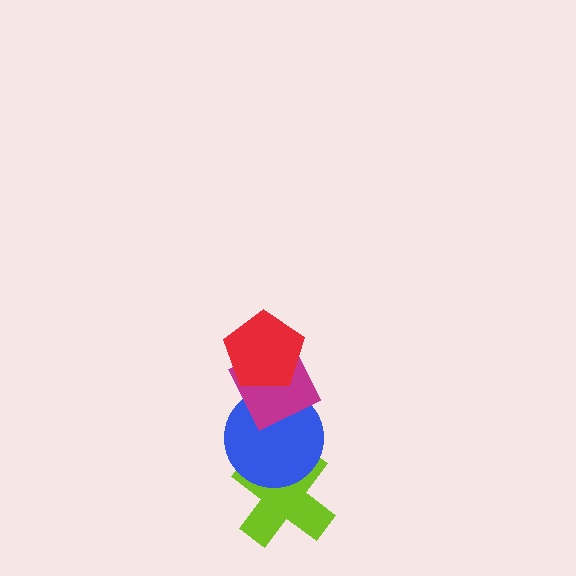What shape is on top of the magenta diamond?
The red pentagon is on top of the magenta diamond.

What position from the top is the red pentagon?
The red pentagon is 1st from the top.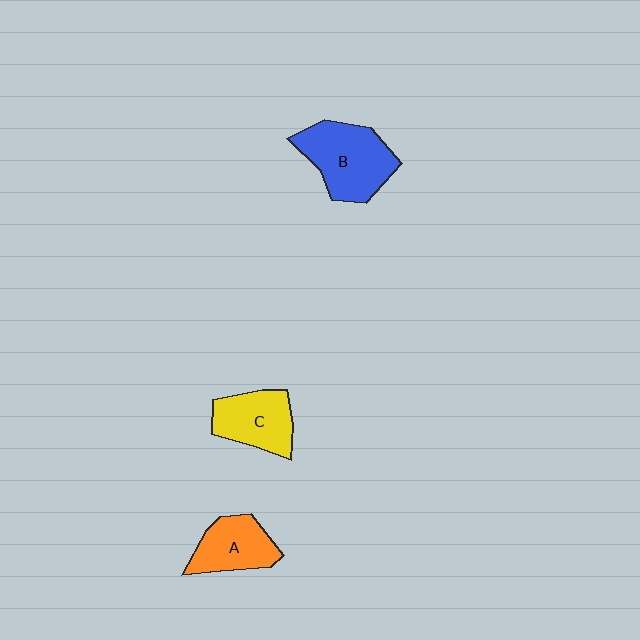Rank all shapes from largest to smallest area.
From largest to smallest: B (blue), C (yellow), A (orange).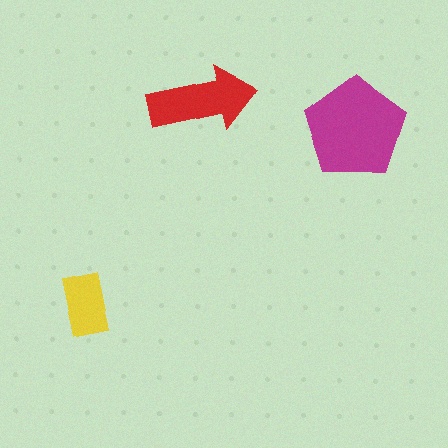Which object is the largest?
The magenta pentagon.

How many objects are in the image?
There are 3 objects in the image.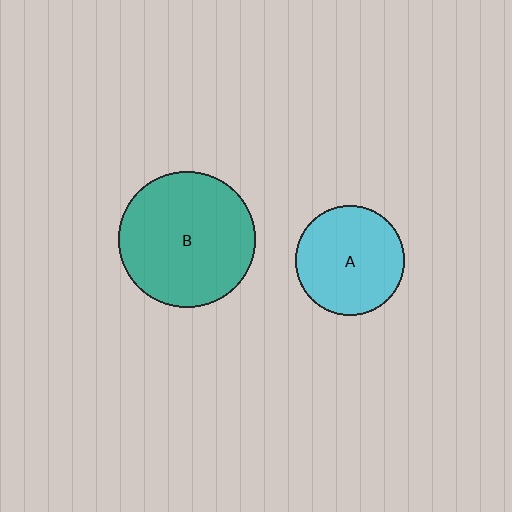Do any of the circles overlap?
No, none of the circles overlap.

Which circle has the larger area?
Circle B (teal).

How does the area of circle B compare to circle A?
Approximately 1.5 times.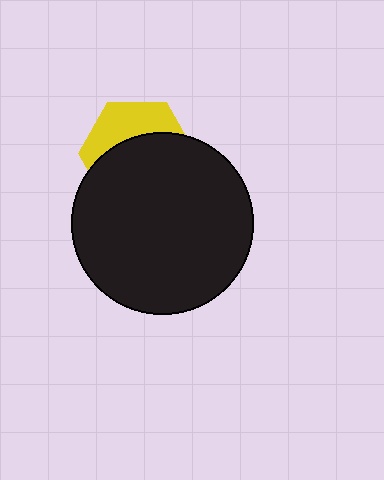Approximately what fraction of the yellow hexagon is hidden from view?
Roughly 63% of the yellow hexagon is hidden behind the black circle.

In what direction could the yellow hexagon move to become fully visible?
The yellow hexagon could move up. That would shift it out from behind the black circle entirely.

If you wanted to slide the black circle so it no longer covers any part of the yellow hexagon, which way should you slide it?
Slide it down — that is the most direct way to separate the two shapes.